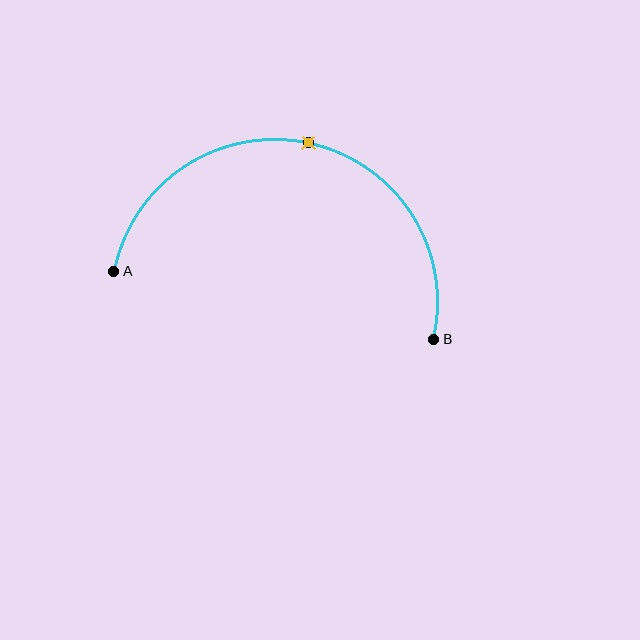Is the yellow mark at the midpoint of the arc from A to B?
Yes. The yellow mark lies on the arc at equal arc-length from both A and B — it is the arc midpoint.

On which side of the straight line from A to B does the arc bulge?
The arc bulges above the straight line connecting A and B.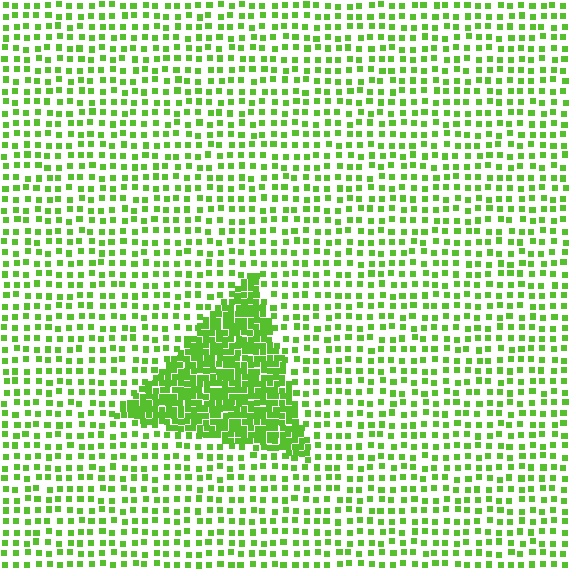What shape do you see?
I see a triangle.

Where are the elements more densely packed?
The elements are more densely packed inside the triangle boundary.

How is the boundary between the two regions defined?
The boundary is defined by a change in element density (approximately 2.9x ratio). All elements are the same color, size, and shape.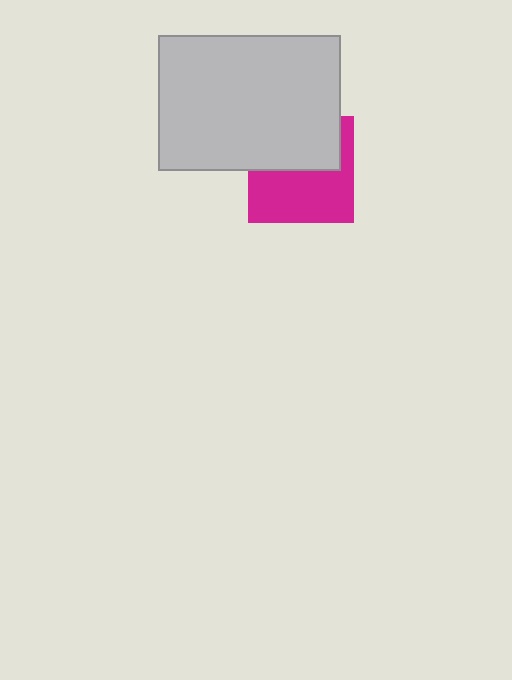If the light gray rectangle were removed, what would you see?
You would see the complete magenta square.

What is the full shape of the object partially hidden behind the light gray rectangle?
The partially hidden object is a magenta square.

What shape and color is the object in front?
The object in front is a light gray rectangle.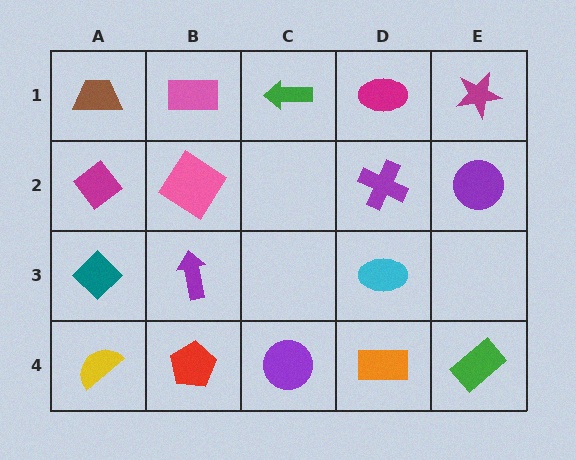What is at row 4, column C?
A purple circle.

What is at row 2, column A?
A magenta diamond.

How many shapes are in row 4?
5 shapes.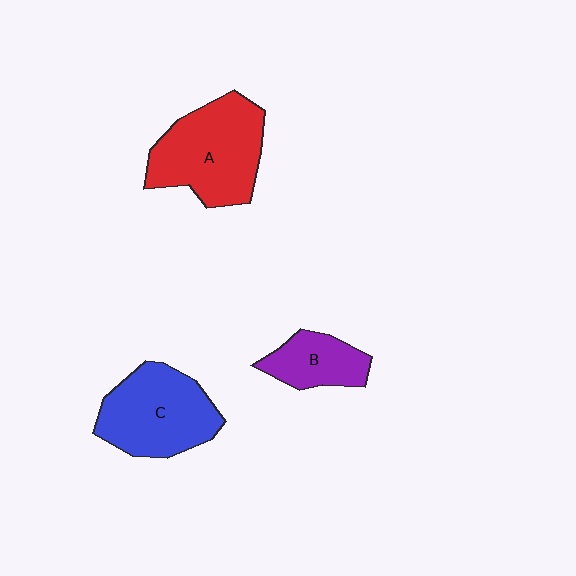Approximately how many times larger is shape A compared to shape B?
Approximately 2.0 times.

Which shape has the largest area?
Shape A (red).